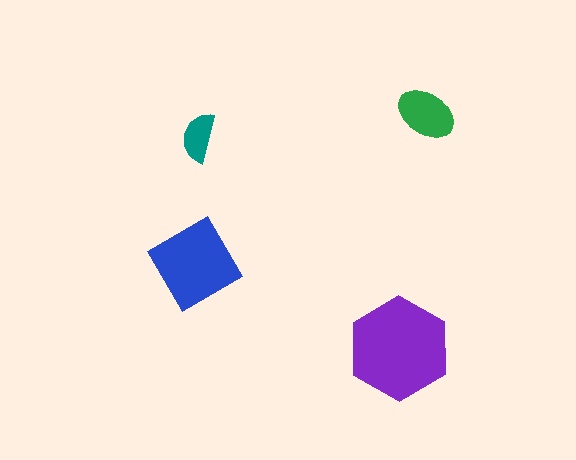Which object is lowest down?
The purple hexagon is bottommost.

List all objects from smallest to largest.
The teal semicircle, the green ellipse, the blue diamond, the purple hexagon.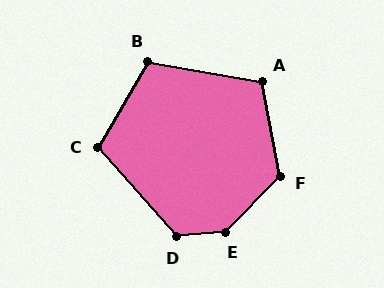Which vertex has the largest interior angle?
E, at approximately 140 degrees.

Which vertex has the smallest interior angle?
C, at approximately 109 degrees.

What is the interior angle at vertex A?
Approximately 111 degrees (obtuse).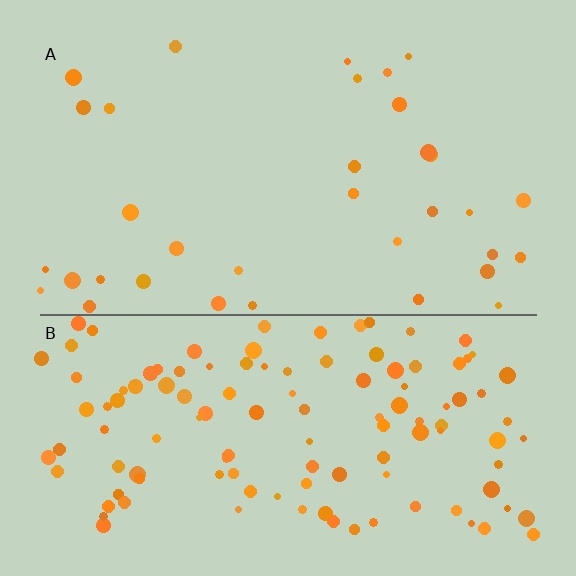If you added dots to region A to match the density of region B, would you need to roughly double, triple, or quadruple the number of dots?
Approximately quadruple.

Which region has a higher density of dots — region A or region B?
B (the bottom).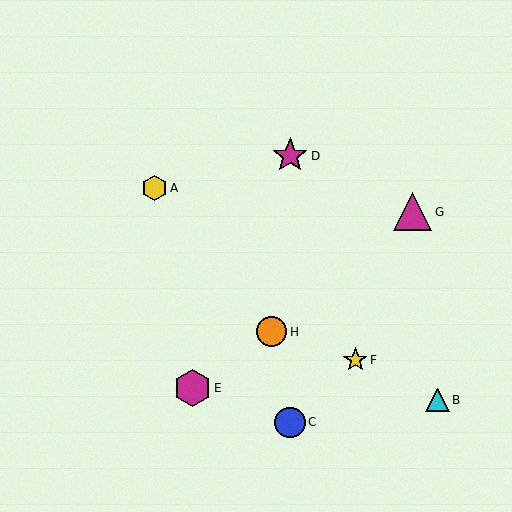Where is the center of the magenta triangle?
The center of the magenta triangle is at (413, 212).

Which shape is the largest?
The magenta triangle (labeled G) is the largest.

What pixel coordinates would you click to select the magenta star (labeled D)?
Click at (290, 156) to select the magenta star D.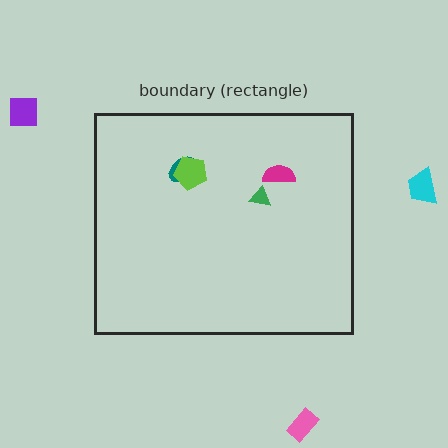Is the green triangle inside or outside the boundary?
Inside.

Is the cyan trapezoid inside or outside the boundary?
Outside.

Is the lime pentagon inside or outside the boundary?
Inside.